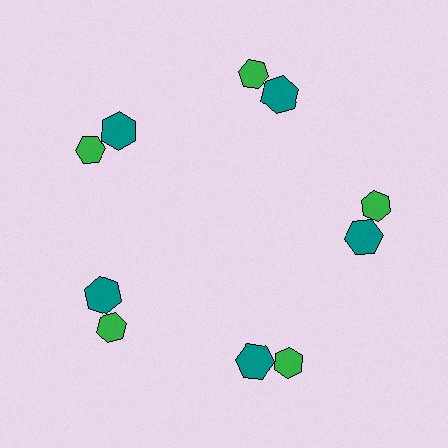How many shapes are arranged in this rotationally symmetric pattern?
There are 10 shapes, arranged in 5 groups of 2.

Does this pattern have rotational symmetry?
Yes, this pattern has 5-fold rotational symmetry. It looks the same after rotating 72 degrees around the center.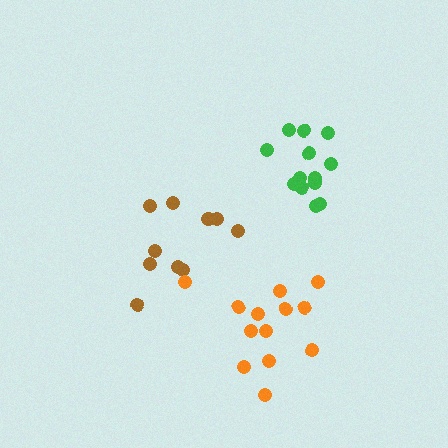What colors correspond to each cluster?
The clusters are colored: green, brown, orange.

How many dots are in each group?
Group 1: 13 dots, Group 2: 10 dots, Group 3: 13 dots (36 total).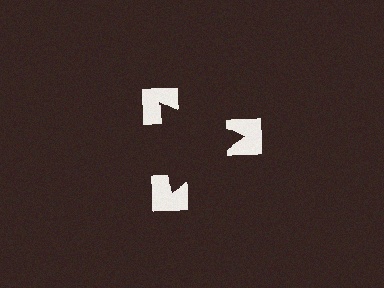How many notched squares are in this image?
There are 3 — one at each vertex of the illusory triangle.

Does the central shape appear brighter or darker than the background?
It typically appears slightly darker than the background, even though no actual brightness change is drawn.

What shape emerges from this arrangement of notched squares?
An illusory triangle — its edges are inferred from the aligned wedge cuts in the notched squares, not physically drawn.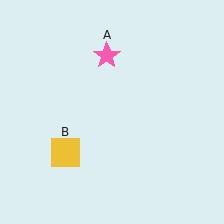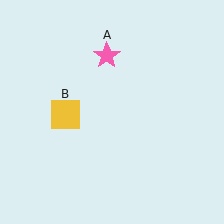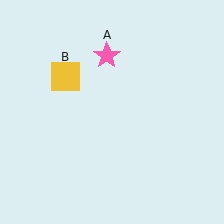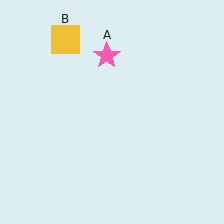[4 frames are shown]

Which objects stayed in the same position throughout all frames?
Pink star (object A) remained stationary.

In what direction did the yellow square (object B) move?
The yellow square (object B) moved up.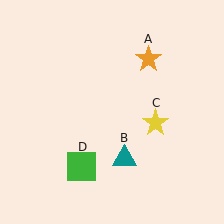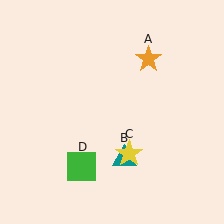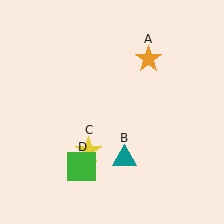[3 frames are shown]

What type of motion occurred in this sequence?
The yellow star (object C) rotated clockwise around the center of the scene.